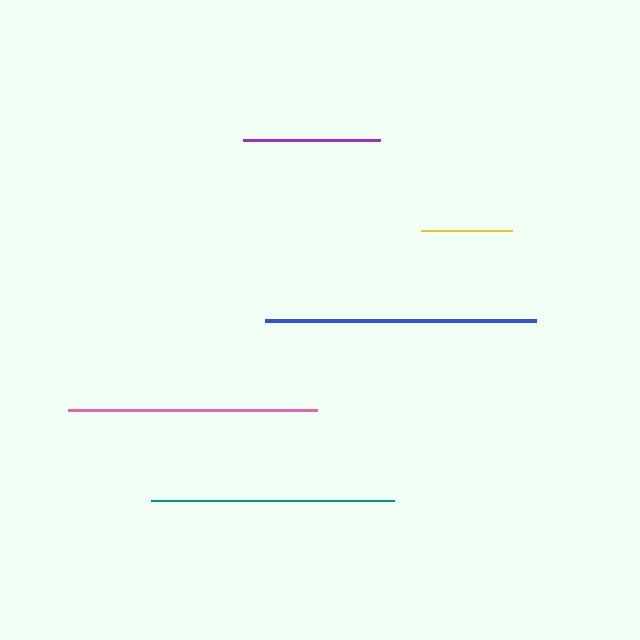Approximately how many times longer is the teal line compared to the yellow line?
The teal line is approximately 2.7 times the length of the yellow line.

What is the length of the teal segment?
The teal segment is approximately 242 pixels long.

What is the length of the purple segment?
The purple segment is approximately 137 pixels long.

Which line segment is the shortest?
The yellow line is the shortest at approximately 91 pixels.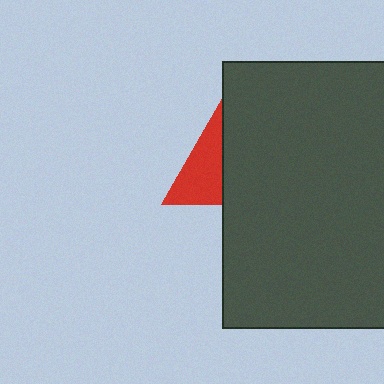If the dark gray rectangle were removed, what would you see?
You would see the complete red triangle.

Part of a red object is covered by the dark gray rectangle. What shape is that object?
It is a triangle.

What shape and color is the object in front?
The object in front is a dark gray rectangle.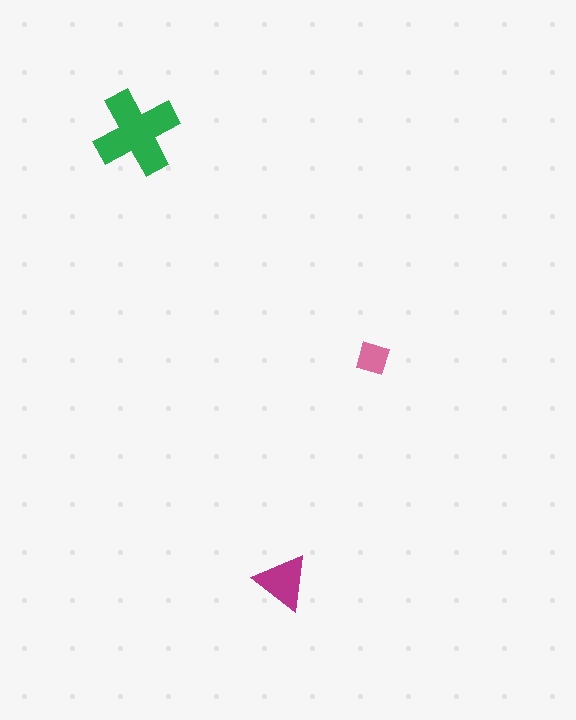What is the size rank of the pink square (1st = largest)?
3rd.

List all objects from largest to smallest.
The green cross, the magenta triangle, the pink square.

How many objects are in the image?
There are 3 objects in the image.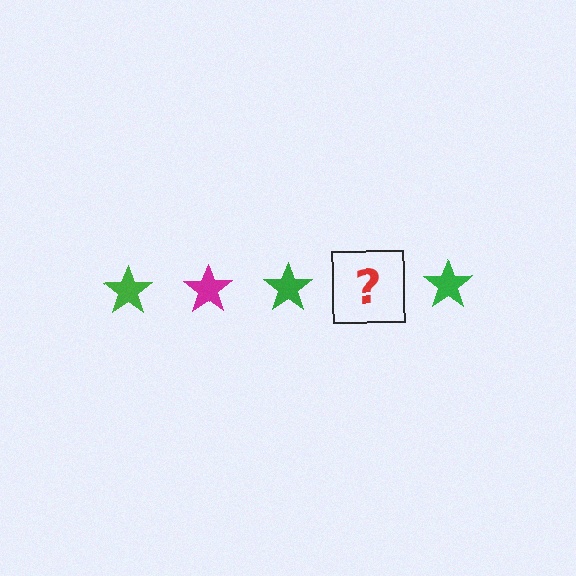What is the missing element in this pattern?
The missing element is a magenta star.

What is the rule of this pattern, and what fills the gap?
The rule is that the pattern cycles through green, magenta stars. The gap should be filled with a magenta star.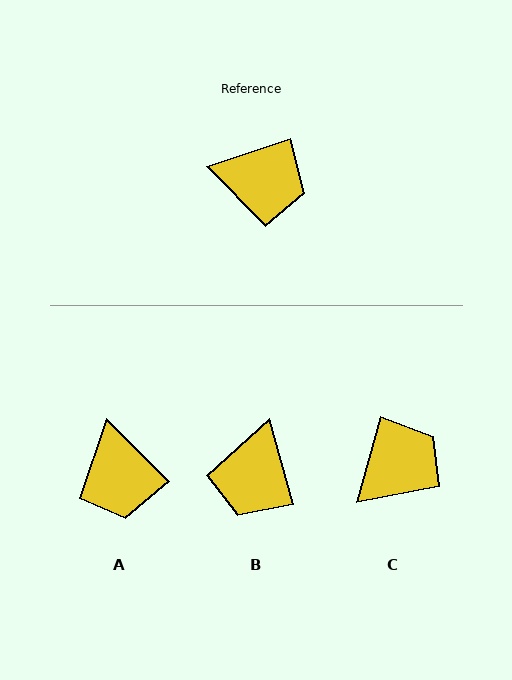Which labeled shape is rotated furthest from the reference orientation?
B, about 92 degrees away.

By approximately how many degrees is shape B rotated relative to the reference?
Approximately 92 degrees clockwise.